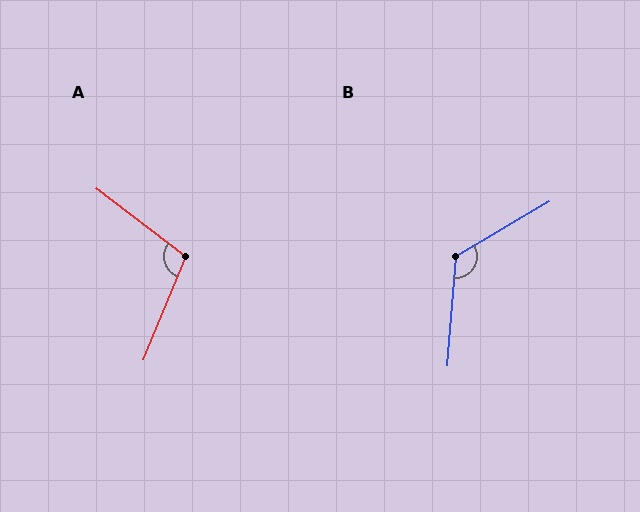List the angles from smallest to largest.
A (105°), B (125°).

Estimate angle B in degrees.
Approximately 125 degrees.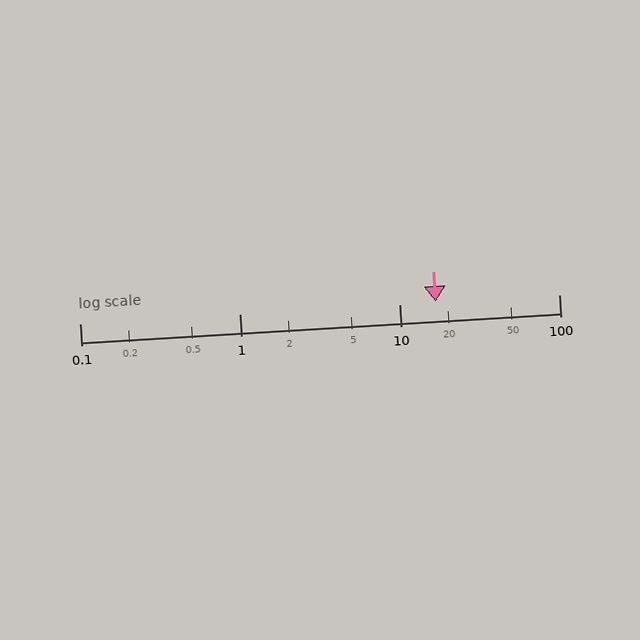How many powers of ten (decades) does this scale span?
The scale spans 3 decades, from 0.1 to 100.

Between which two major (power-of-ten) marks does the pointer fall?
The pointer is between 10 and 100.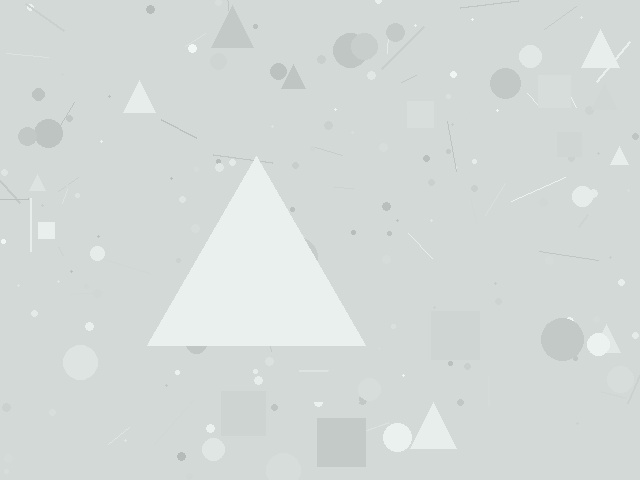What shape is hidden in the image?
A triangle is hidden in the image.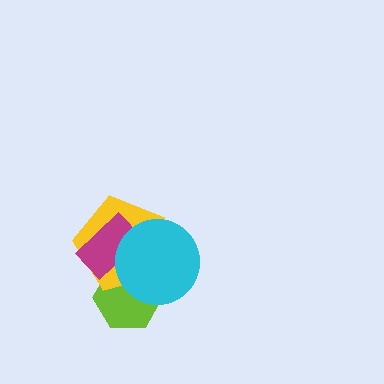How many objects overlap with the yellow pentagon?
3 objects overlap with the yellow pentagon.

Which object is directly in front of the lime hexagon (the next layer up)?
The yellow pentagon is directly in front of the lime hexagon.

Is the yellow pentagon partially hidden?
Yes, it is partially covered by another shape.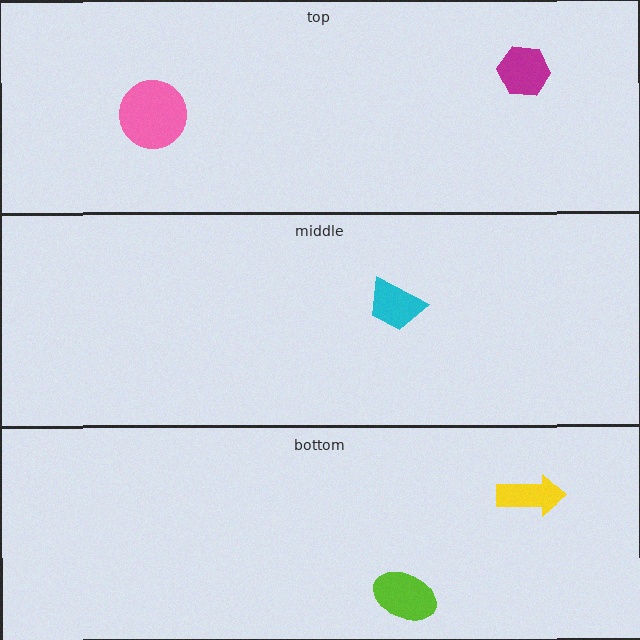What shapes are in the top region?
The pink circle, the magenta hexagon.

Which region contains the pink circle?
The top region.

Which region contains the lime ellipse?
The bottom region.